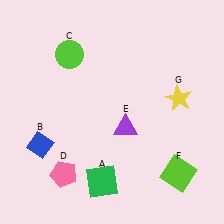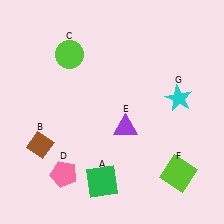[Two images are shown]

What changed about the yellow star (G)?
In Image 1, G is yellow. In Image 2, it changed to cyan.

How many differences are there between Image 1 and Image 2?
There are 2 differences between the two images.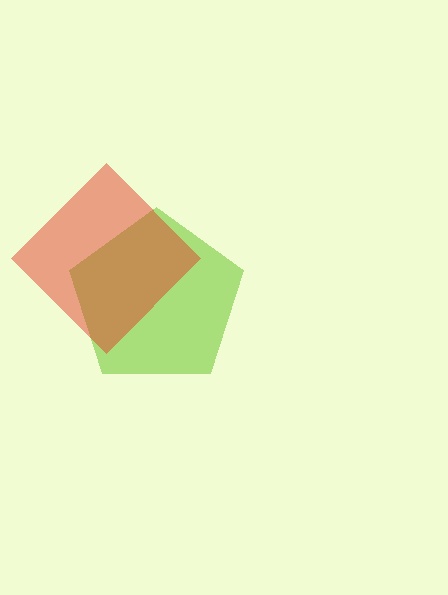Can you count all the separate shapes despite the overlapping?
Yes, there are 2 separate shapes.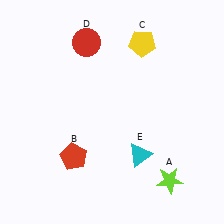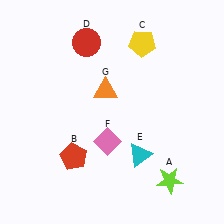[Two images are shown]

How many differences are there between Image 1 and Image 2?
There are 2 differences between the two images.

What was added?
A pink diamond (F), an orange triangle (G) were added in Image 2.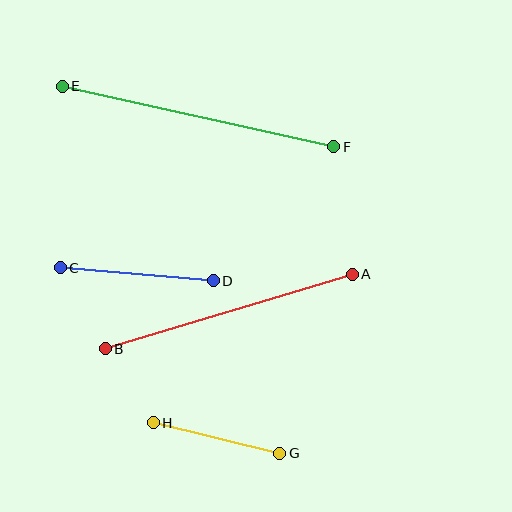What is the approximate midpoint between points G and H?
The midpoint is at approximately (217, 438) pixels.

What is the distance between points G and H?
The distance is approximately 130 pixels.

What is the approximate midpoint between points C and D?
The midpoint is at approximately (137, 274) pixels.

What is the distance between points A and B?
The distance is approximately 258 pixels.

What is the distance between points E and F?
The distance is approximately 278 pixels.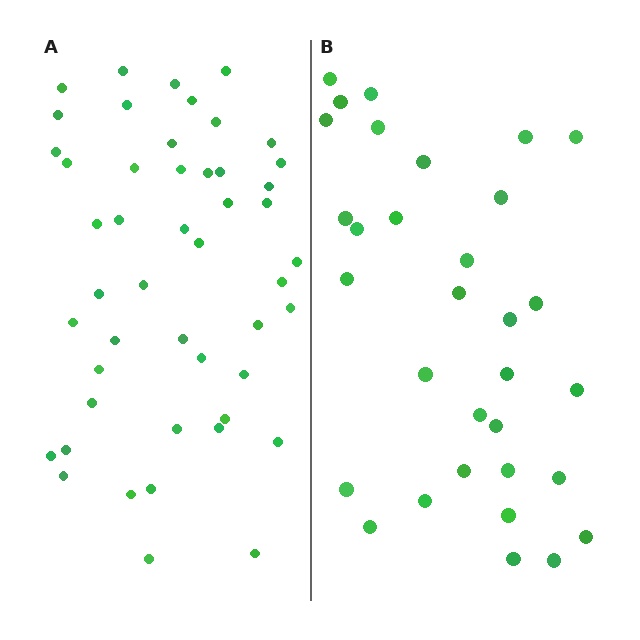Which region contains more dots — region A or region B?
Region A (the left region) has more dots.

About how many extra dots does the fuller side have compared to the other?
Region A has approximately 15 more dots than region B.